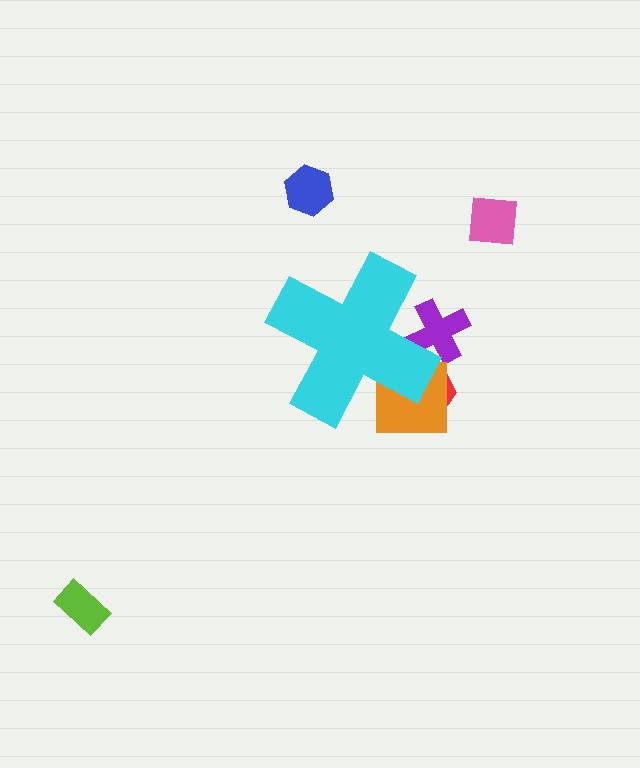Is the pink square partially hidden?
No, the pink square is fully visible.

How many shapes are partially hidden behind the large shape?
3 shapes are partially hidden.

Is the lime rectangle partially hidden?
No, the lime rectangle is fully visible.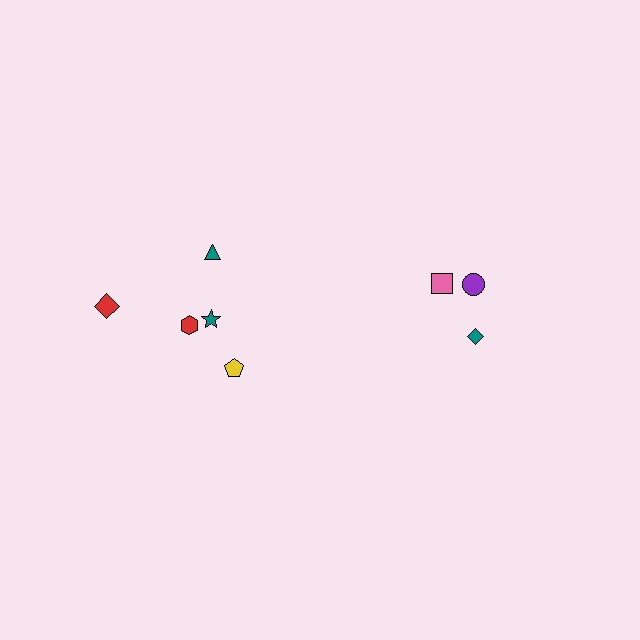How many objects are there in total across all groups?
There are 8 objects.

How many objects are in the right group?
There are 3 objects.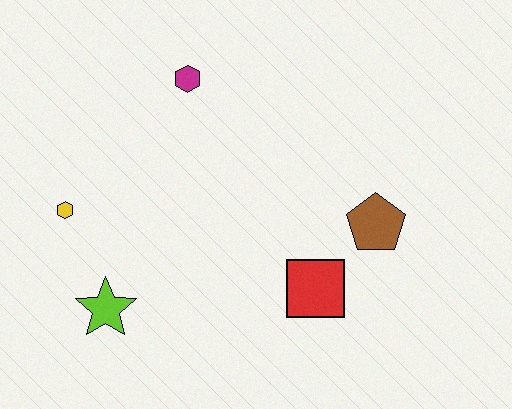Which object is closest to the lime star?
The yellow hexagon is closest to the lime star.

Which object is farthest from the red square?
The yellow hexagon is farthest from the red square.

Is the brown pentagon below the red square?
No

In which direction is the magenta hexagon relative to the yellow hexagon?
The magenta hexagon is above the yellow hexagon.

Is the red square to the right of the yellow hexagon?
Yes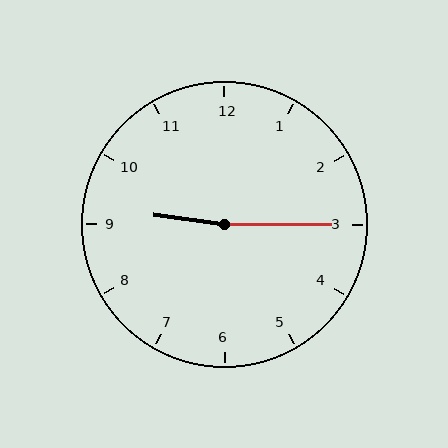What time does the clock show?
9:15.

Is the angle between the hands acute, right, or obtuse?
It is obtuse.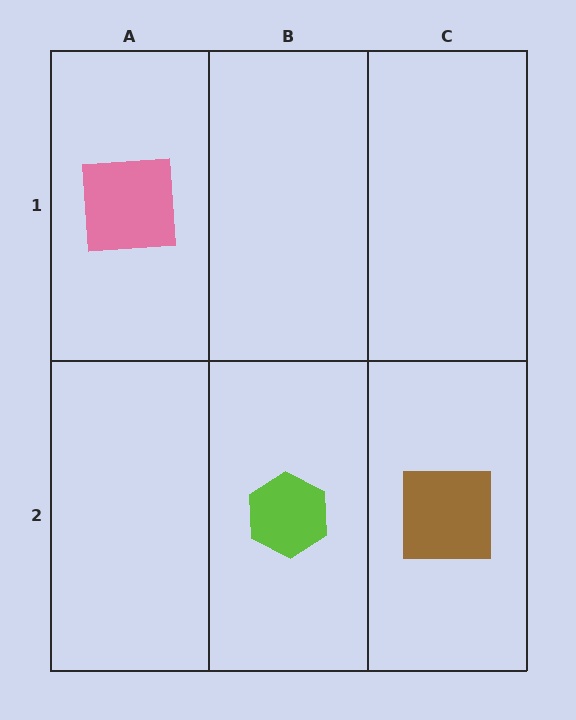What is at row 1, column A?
A pink square.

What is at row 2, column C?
A brown square.